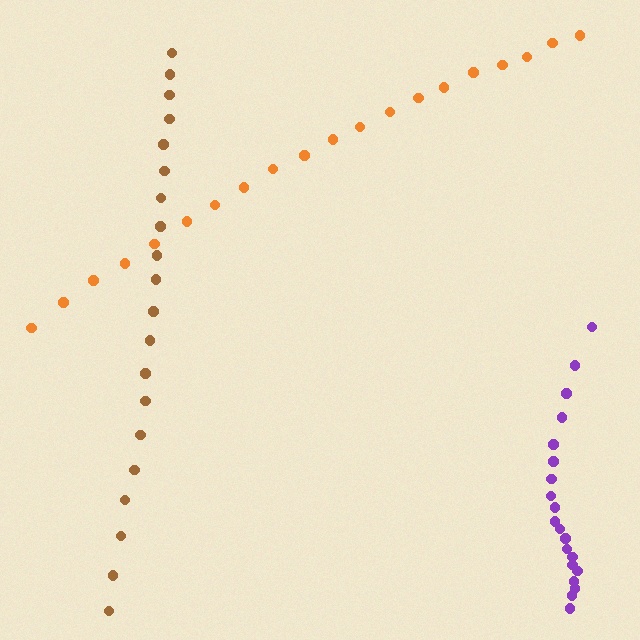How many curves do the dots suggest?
There are 3 distinct paths.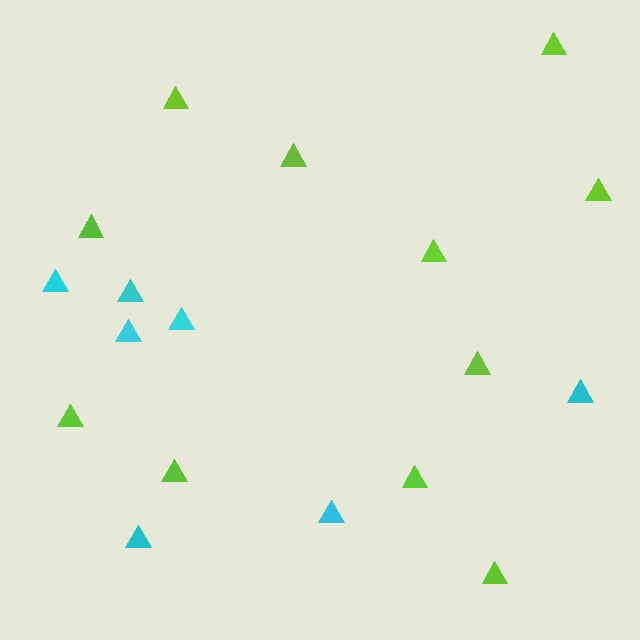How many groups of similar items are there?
There are 2 groups: one group of cyan triangles (7) and one group of lime triangles (11).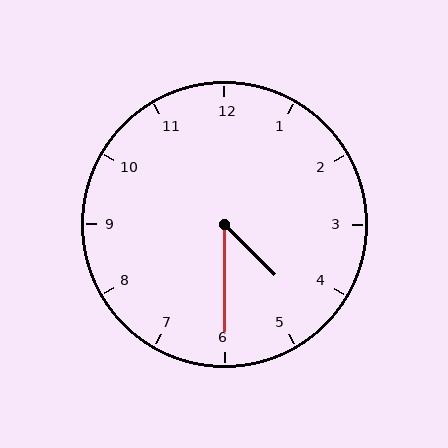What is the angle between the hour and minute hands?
Approximately 45 degrees.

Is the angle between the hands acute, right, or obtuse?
It is acute.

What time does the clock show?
4:30.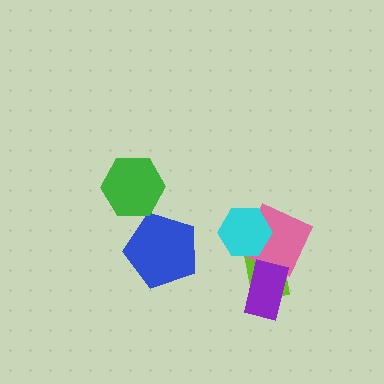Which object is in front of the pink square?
The cyan hexagon is in front of the pink square.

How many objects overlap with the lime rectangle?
3 objects overlap with the lime rectangle.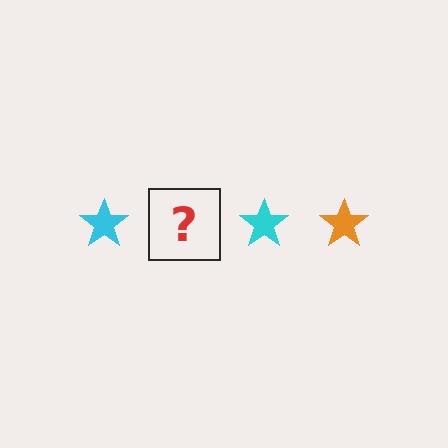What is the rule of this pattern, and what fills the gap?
The rule is that the pattern cycles through cyan, orange stars. The gap should be filled with an orange star.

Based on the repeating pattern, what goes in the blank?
The blank should be an orange star.